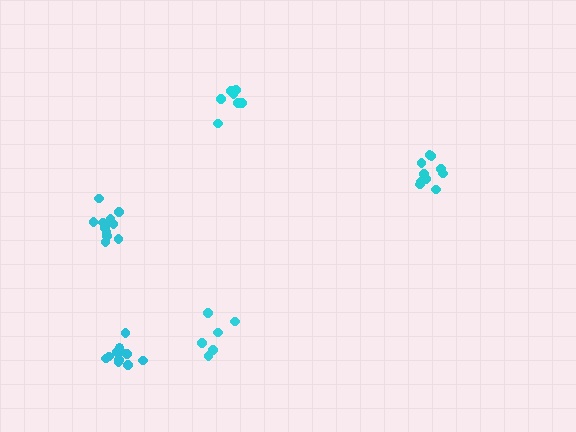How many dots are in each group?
Group 1: 7 dots, Group 2: 11 dots, Group 3: 12 dots, Group 4: 10 dots, Group 5: 6 dots (46 total).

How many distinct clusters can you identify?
There are 5 distinct clusters.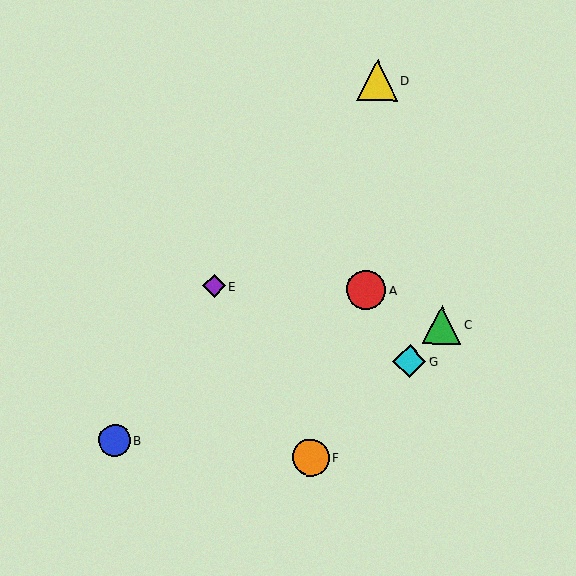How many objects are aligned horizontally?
2 objects (A, E) are aligned horizontally.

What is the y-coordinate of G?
Object G is at y≈361.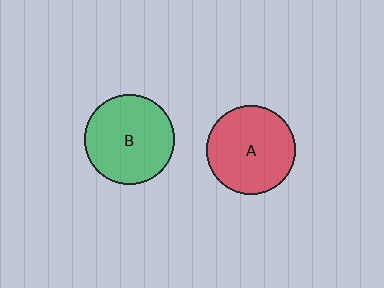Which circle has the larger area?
Circle B (green).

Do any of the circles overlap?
No, none of the circles overlap.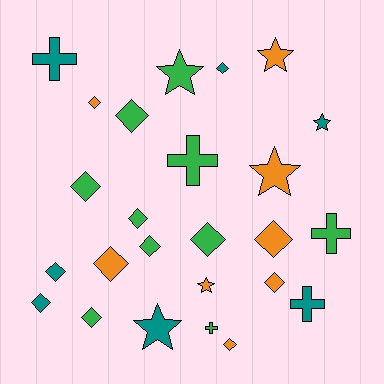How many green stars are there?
There is 1 green star.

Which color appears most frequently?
Green, with 10 objects.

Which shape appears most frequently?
Diamond, with 14 objects.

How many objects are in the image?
There are 25 objects.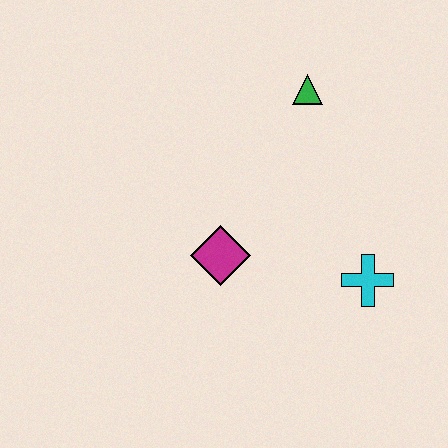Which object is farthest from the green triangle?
The cyan cross is farthest from the green triangle.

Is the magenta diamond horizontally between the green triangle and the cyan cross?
No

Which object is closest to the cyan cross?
The magenta diamond is closest to the cyan cross.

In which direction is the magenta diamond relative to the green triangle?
The magenta diamond is below the green triangle.